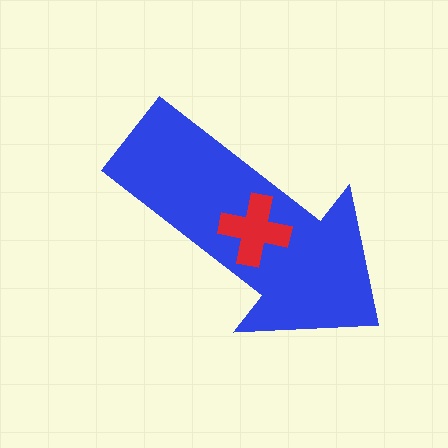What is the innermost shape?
The red cross.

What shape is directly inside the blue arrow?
The red cross.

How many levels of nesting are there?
2.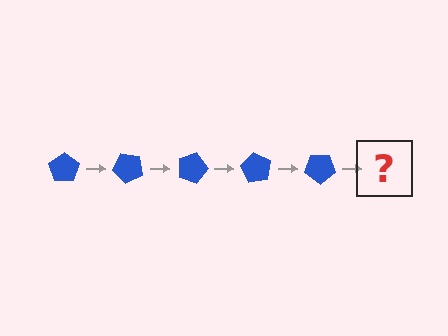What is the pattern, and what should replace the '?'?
The pattern is that the pentagon rotates 45 degrees each step. The '?' should be a blue pentagon rotated 225 degrees.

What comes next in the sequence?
The next element should be a blue pentagon rotated 225 degrees.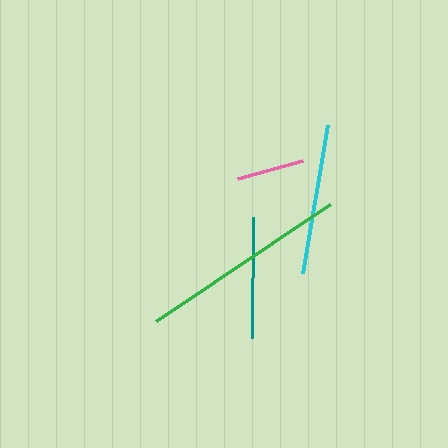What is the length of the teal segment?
The teal segment is approximately 122 pixels long.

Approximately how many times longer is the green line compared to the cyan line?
The green line is approximately 1.4 times the length of the cyan line.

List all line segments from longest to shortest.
From longest to shortest: green, cyan, teal, pink.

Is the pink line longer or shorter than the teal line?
The teal line is longer than the pink line.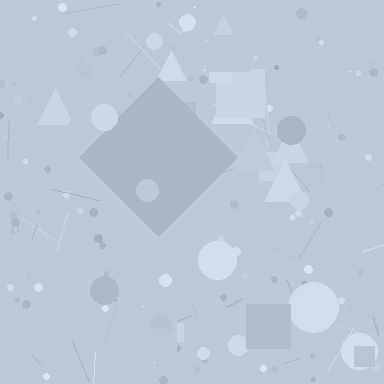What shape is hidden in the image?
A diamond is hidden in the image.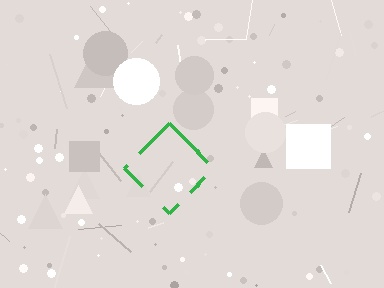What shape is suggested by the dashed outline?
The dashed outline suggests a diamond.